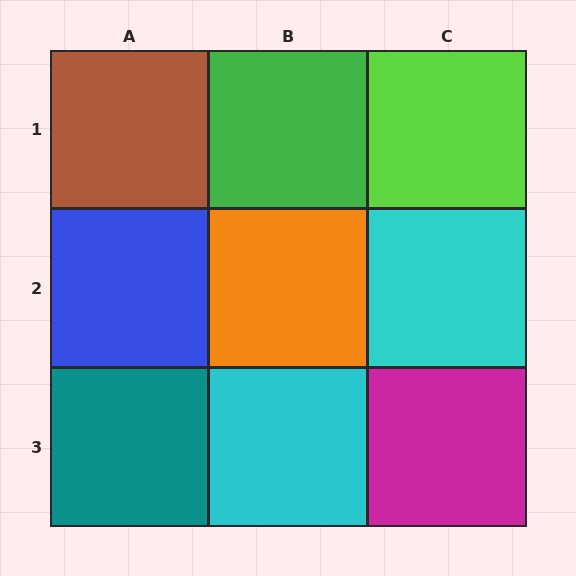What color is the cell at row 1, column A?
Brown.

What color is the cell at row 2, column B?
Orange.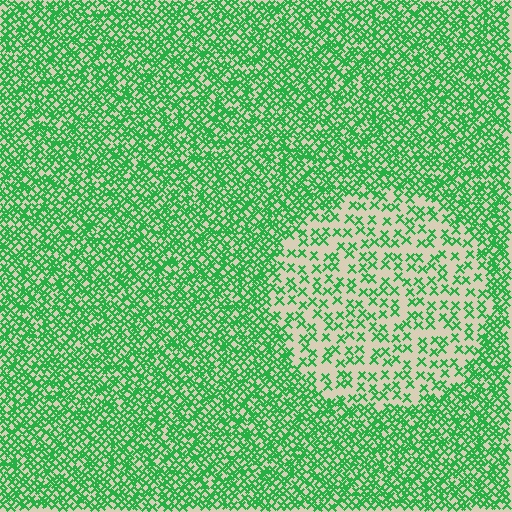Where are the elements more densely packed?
The elements are more densely packed outside the circle boundary.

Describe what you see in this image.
The image contains small green elements arranged at two different densities. A circle-shaped region is visible where the elements are less densely packed than the surrounding area.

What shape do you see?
I see a circle.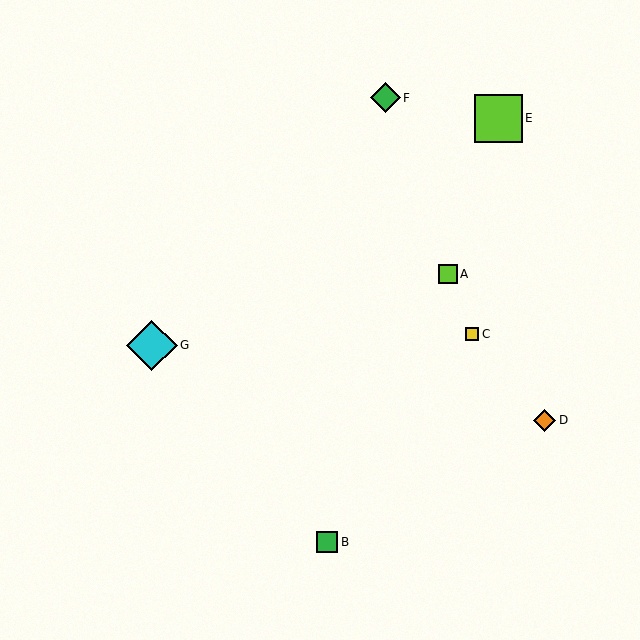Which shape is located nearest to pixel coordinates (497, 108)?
The lime square (labeled E) at (498, 118) is nearest to that location.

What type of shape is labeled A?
Shape A is a lime square.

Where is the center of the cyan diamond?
The center of the cyan diamond is at (152, 345).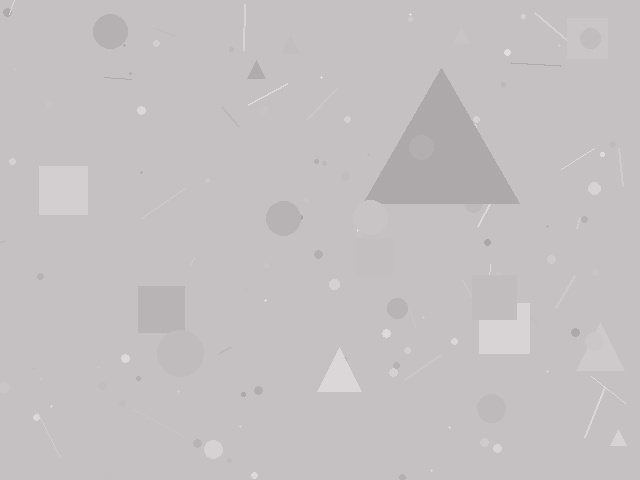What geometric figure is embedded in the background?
A triangle is embedded in the background.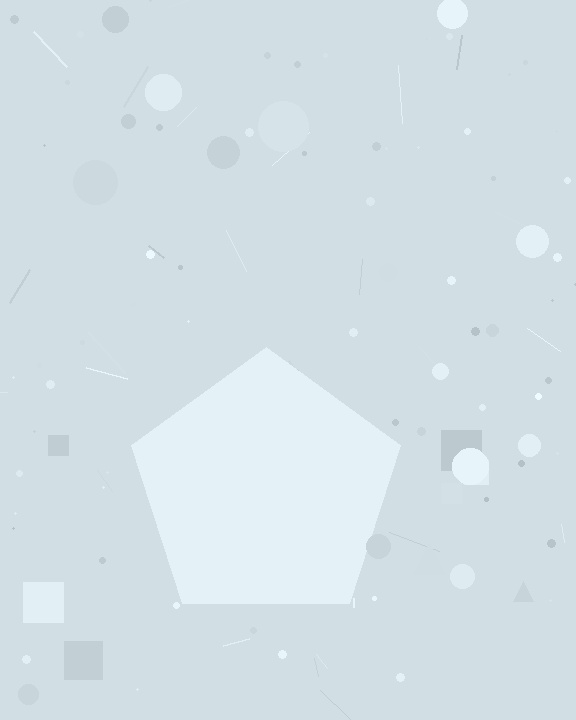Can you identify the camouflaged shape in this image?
The camouflaged shape is a pentagon.